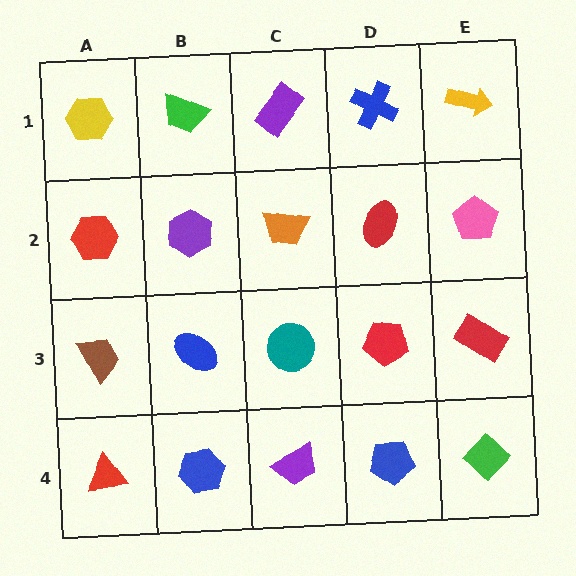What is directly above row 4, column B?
A blue ellipse.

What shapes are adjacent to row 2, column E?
A yellow arrow (row 1, column E), a red rectangle (row 3, column E), a red ellipse (row 2, column D).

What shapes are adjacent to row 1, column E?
A pink pentagon (row 2, column E), a blue cross (row 1, column D).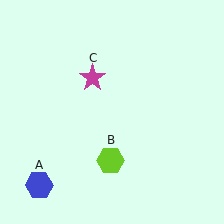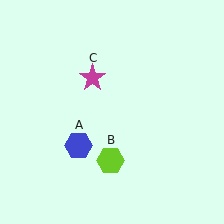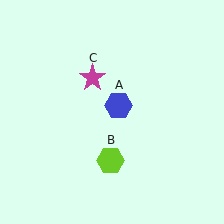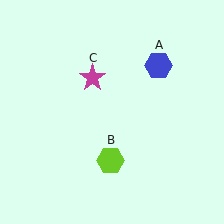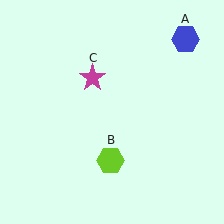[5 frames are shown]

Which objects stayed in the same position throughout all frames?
Lime hexagon (object B) and magenta star (object C) remained stationary.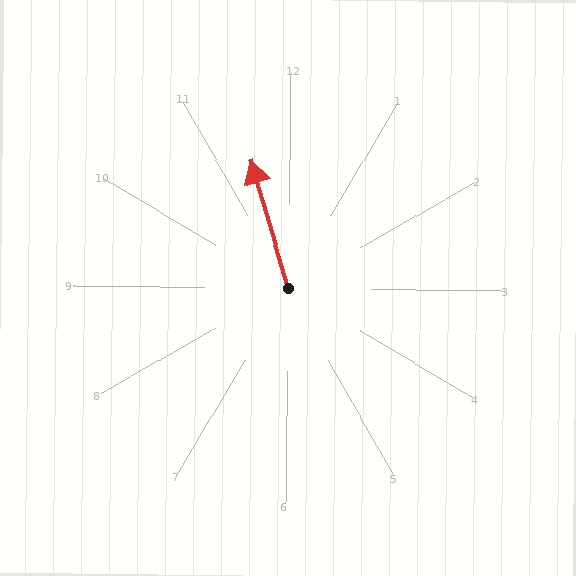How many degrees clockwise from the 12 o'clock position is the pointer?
Approximately 343 degrees.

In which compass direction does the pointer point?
North.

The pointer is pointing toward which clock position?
Roughly 11 o'clock.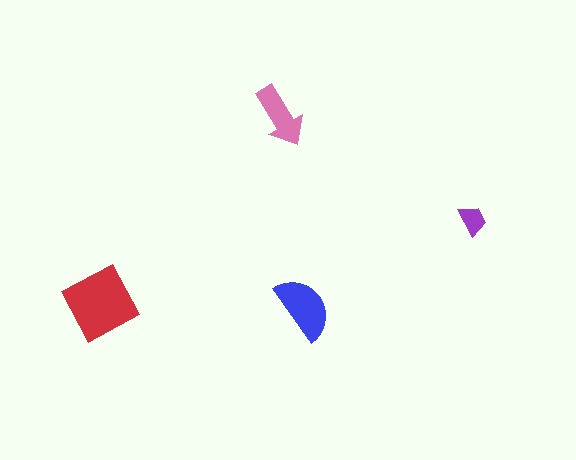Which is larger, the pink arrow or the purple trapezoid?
The pink arrow.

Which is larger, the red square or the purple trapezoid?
The red square.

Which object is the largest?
The red square.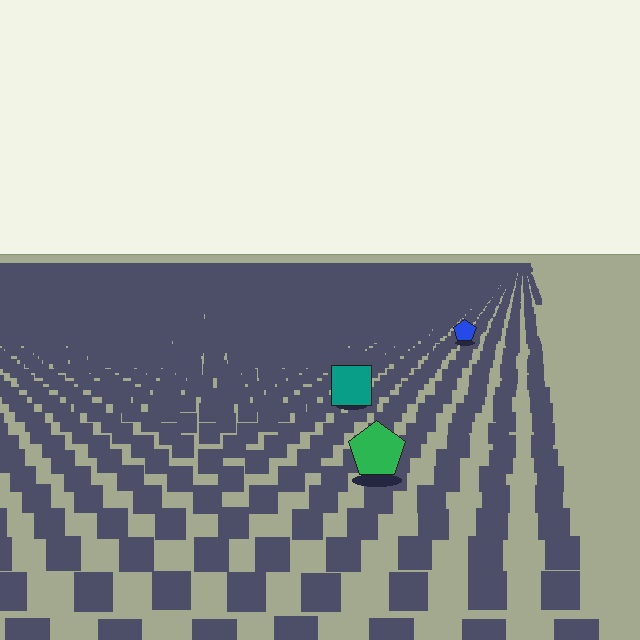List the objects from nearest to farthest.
From nearest to farthest: the green pentagon, the teal square, the blue pentagon.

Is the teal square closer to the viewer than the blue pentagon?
Yes. The teal square is closer — you can tell from the texture gradient: the ground texture is coarser near it.